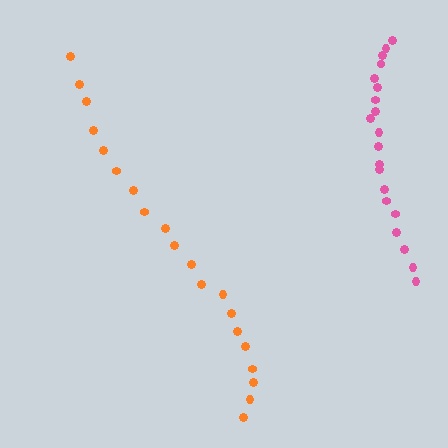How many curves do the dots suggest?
There are 2 distinct paths.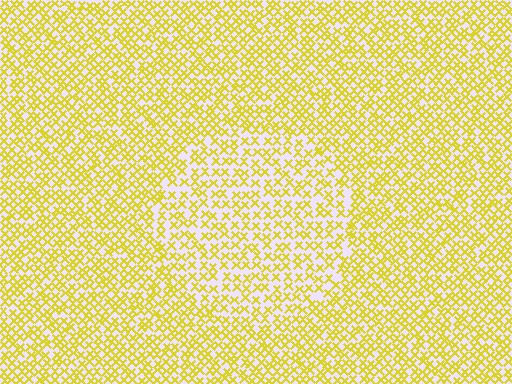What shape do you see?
I see a circle.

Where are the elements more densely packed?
The elements are more densely packed outside the circle boundary.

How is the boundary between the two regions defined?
The boundary is defined by a change in element density (approximately 1.5x ratio). All elements are the same color, size, and shape.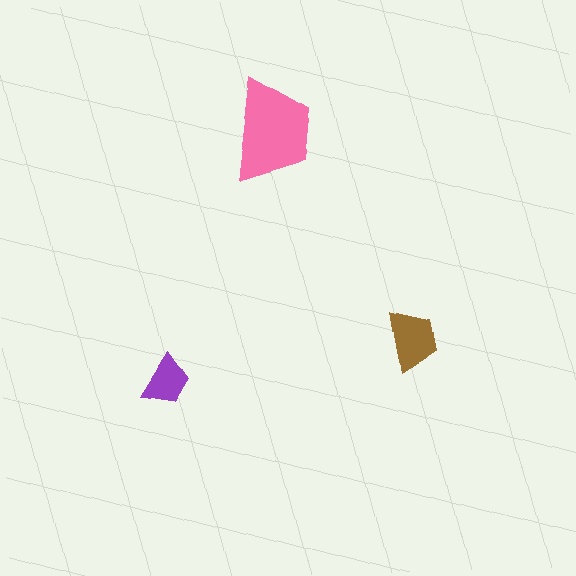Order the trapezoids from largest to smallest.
the pink one, the brown one, the purple one.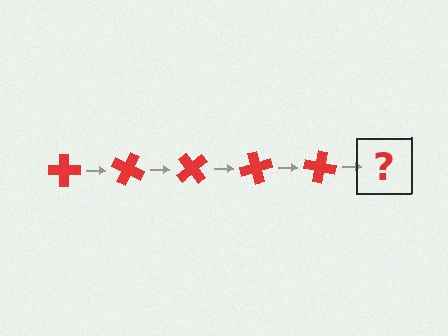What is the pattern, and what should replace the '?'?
The pattern is that the cross rotates 25 degrees each step. The '?' should be a red cross rotated 125 degrees.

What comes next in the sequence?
The next element should be a red cross rotated 125 degrees.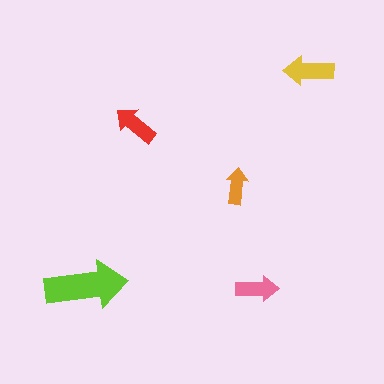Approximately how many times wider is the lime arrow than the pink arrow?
About 2 times wider.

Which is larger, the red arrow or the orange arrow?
The red one.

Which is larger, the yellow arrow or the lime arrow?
The lime one.